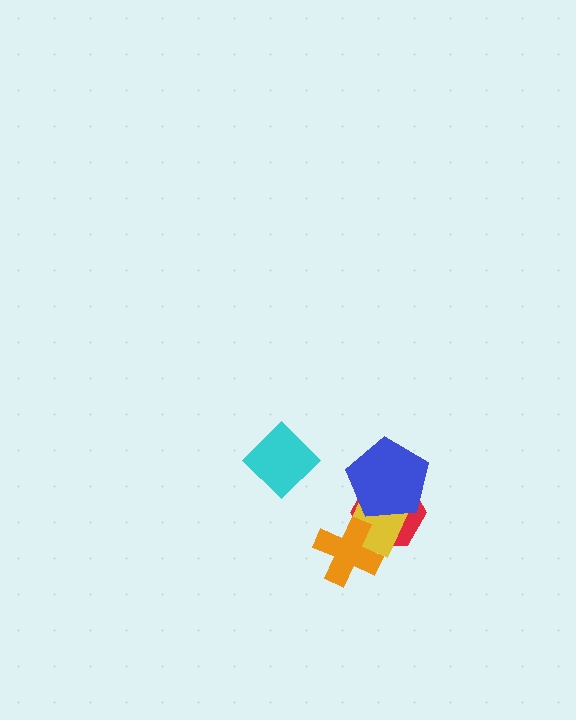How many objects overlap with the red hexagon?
3 objects overlap with the red hexagon.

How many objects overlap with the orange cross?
2 objects overlap with the orange cross.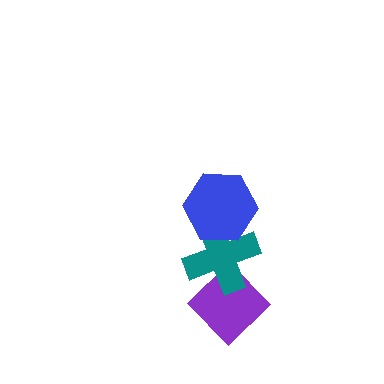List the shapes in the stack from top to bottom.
From top to bottom: the blue hexagon, the teal cross, the purple diamond.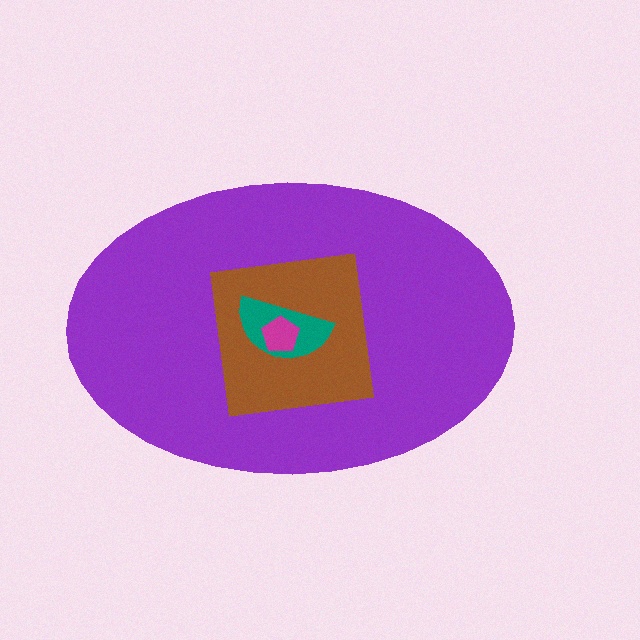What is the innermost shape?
The magenta pentagon.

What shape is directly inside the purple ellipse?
The brown square.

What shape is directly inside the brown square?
The teal semicircle.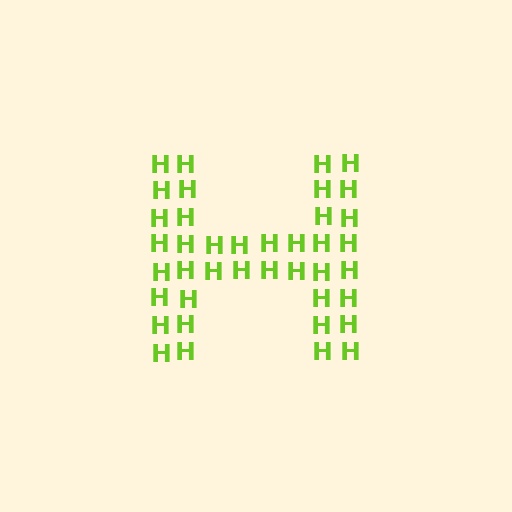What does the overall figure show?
The overall figure shows the letter H.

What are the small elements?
The small elements are letter H's.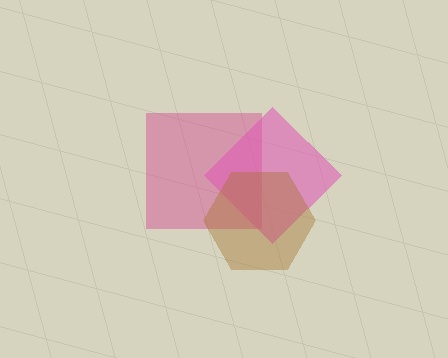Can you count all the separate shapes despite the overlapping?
Yes, there are 3 separate shapes.